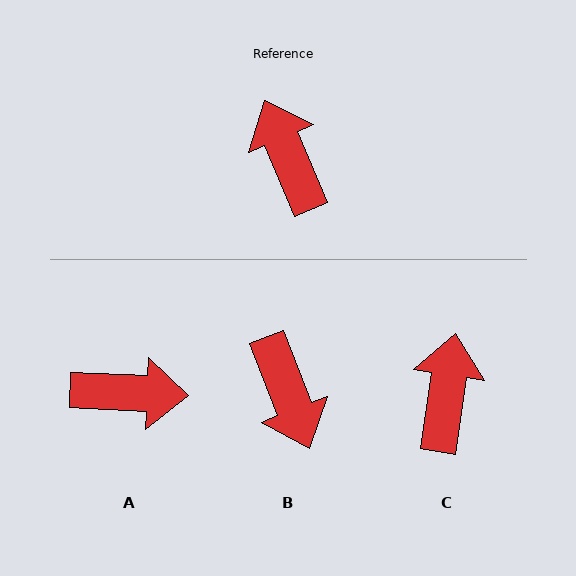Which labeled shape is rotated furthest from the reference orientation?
B, about 178 degrees away.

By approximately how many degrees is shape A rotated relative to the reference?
Approximately 115 degrees clockwise.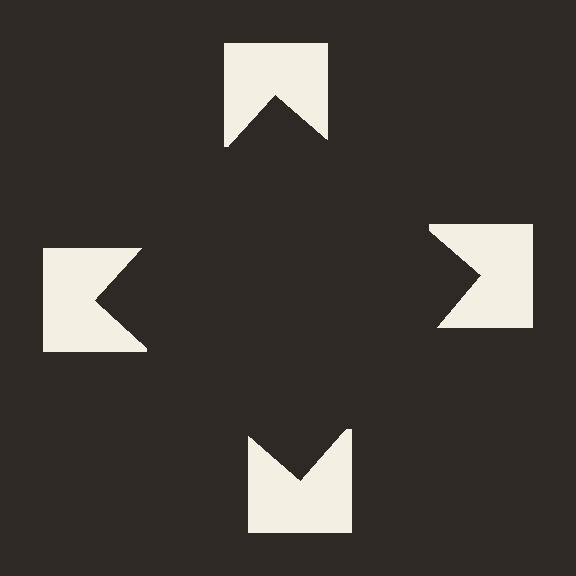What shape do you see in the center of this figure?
An illusory square — its edges are inferred from the aligned wedge cuts in the notched squares, not physically drawn.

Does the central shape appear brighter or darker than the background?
It typically appears slightly darker than the background, even though no actual brightness change is drawn.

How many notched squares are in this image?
There are 4 — one at each vertex of the illusory square.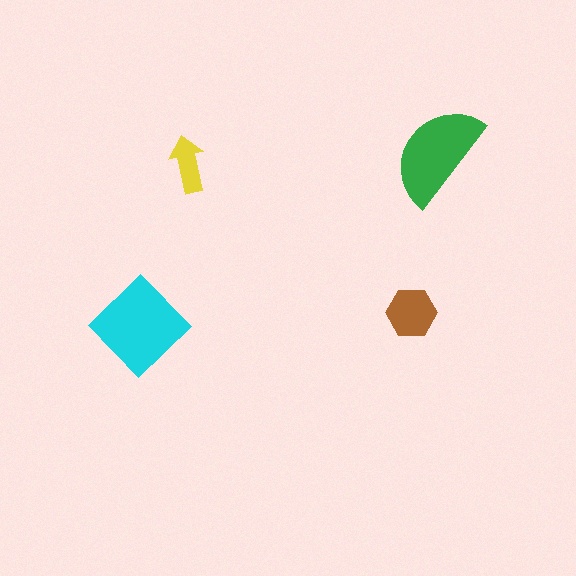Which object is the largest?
The cyan diamond.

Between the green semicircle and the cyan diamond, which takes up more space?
The cyan diamond.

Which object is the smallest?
The yellow arrow.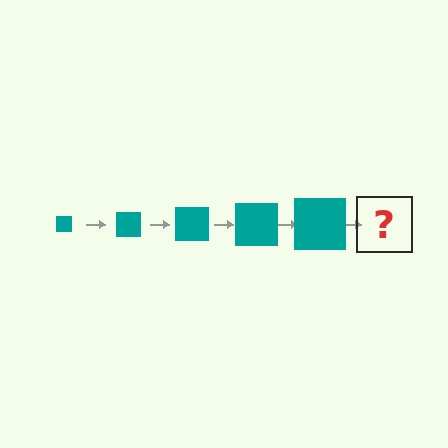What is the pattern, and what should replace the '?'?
The pattern is that the square gets progressively larger each step. The '?' should be a teal square, larger than the previous one.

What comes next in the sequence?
The next element should be a teal square, larger than the previous one.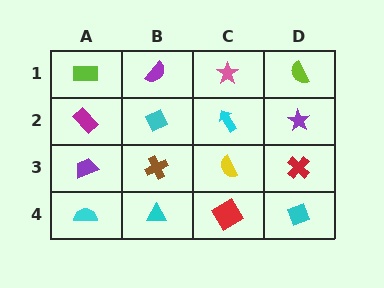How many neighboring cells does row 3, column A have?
3.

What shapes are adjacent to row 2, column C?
A pink star (row 1, column C), a yellow semicircle (row 3, column C), a cyan diamond (row 2, column B), a purple star (row 2, column D).